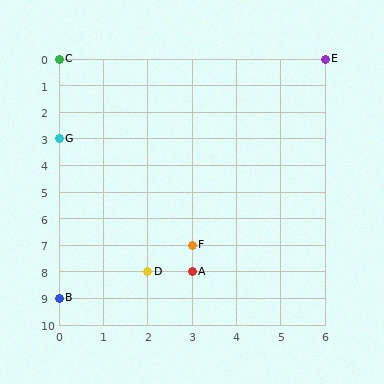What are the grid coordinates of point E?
Point E is at grid coordinates (6, 0).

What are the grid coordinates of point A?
Point A is at grid coordinates (3, 8).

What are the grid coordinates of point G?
Point G is at grid coordinates (0, 3).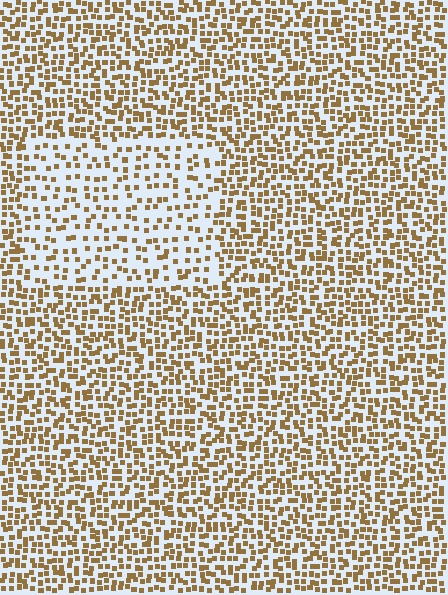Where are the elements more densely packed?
The elements are more densely packed outside the rectangle boundary.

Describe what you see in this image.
The image contains small brown elements arranged at two different densities. A rectangle-shaped region is visible where the elements are less densely packed than the surrounding area.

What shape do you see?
I see a rectangle.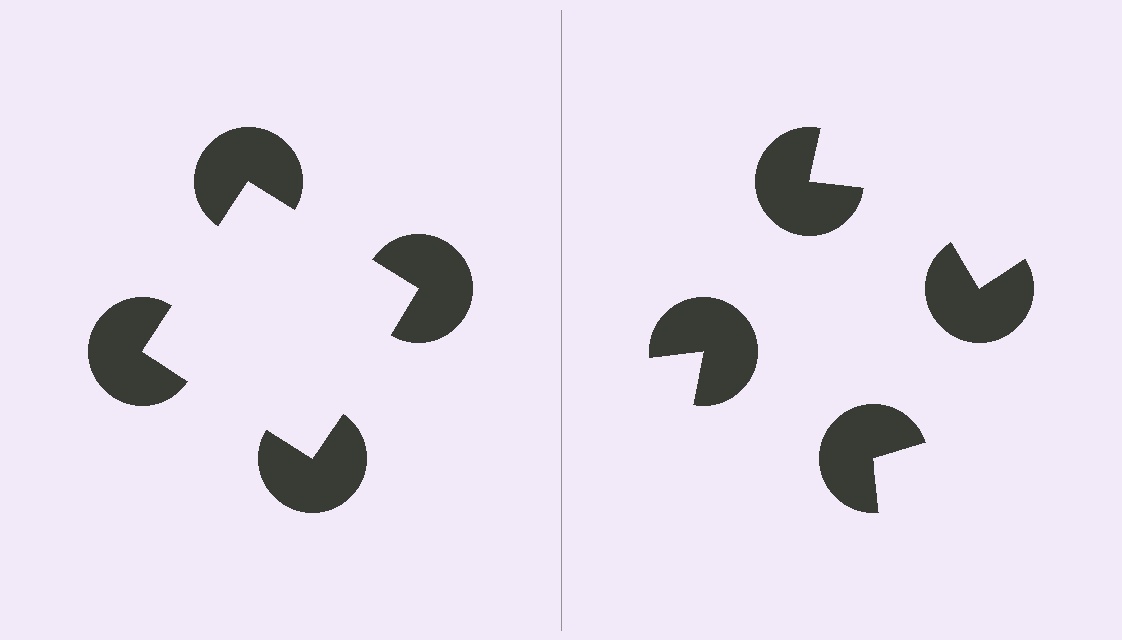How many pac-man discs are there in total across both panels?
8 — 4 on each side.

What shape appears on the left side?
An illusory square.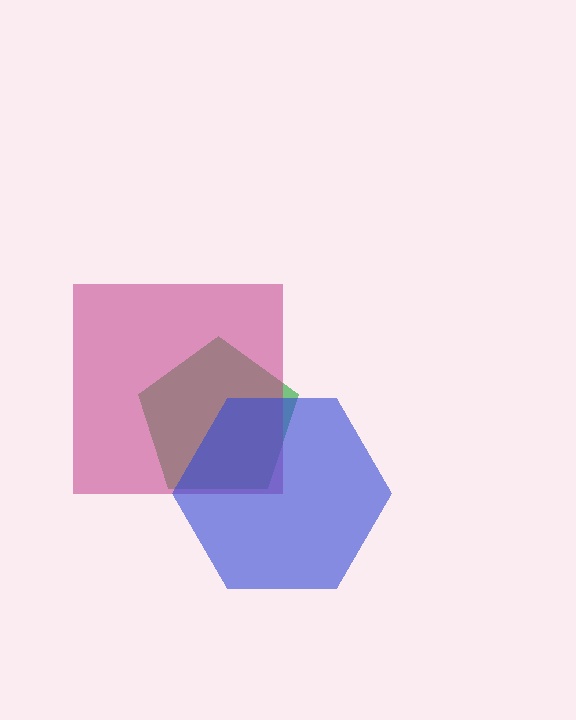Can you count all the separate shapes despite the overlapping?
Yes, there are 3 separate shapes.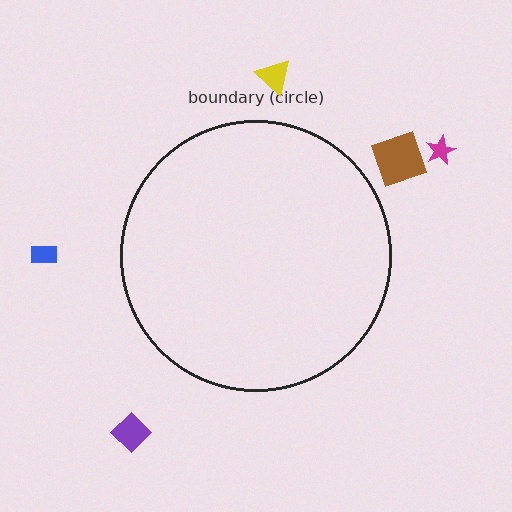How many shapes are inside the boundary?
0 inside, 5 outside.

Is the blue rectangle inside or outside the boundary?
Outside.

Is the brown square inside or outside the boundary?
Outside.